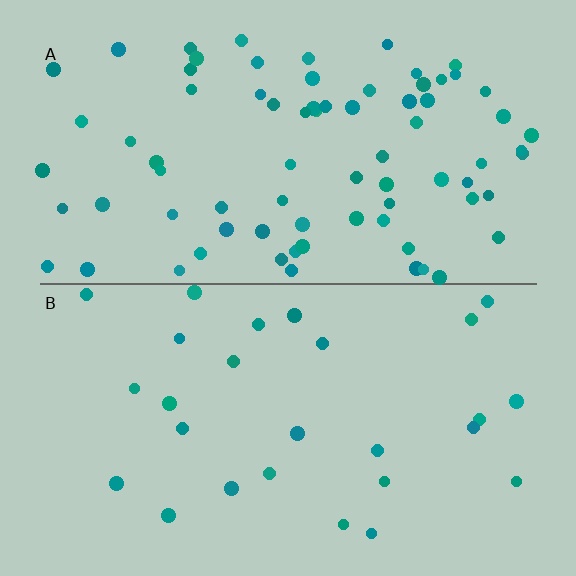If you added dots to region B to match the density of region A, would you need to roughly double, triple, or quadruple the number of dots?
Approximately triple.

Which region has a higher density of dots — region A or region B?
A (the top).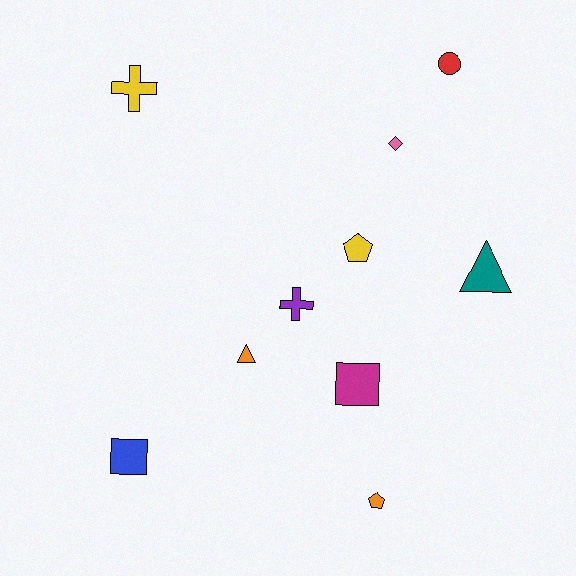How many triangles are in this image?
There are 2 triangles.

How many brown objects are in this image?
There are no brown objects.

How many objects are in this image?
There are 10 objects.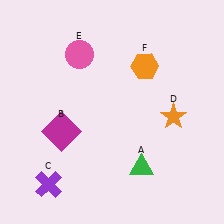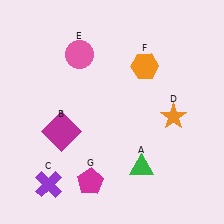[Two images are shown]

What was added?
A magenta pentagon (G) was added in Image 2.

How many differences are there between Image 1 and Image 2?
There is 1 difference between the two images.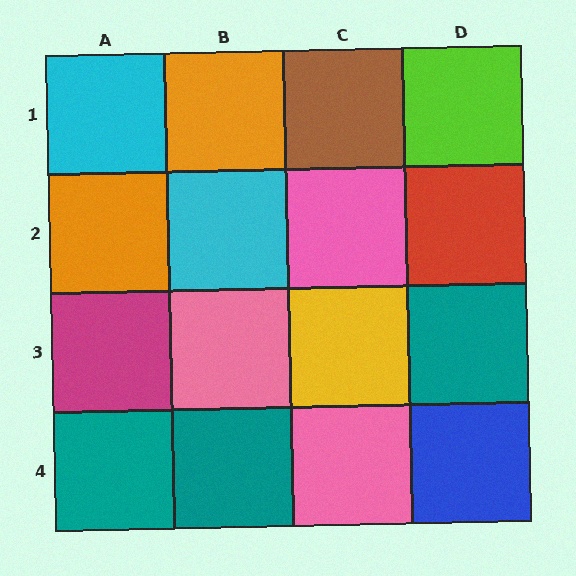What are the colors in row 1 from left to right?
Cyan, orange, brown, lime.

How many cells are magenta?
1 cell is magenta.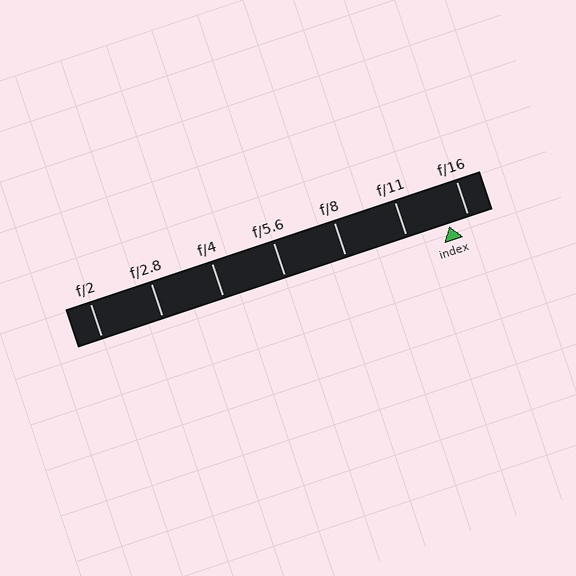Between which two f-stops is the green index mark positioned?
The index mark is between f/11 and f/16.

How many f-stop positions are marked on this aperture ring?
There are 7 f-stop positions marked.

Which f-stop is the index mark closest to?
The index mark is closest to f/16.